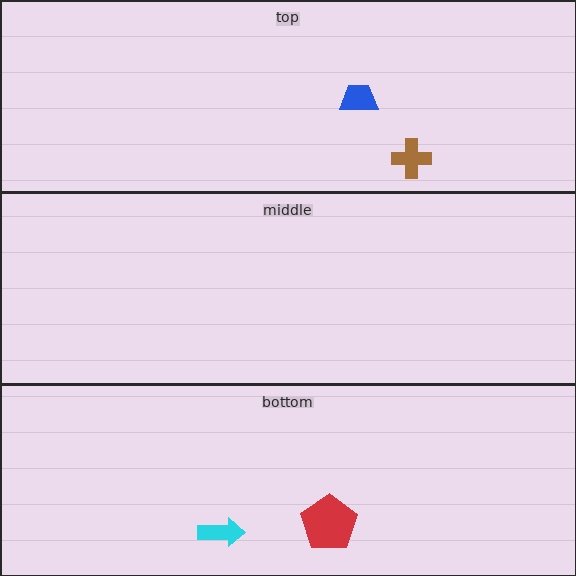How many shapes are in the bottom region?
2.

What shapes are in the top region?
The brown cross, the blue trapezoid.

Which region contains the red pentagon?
The bottom region.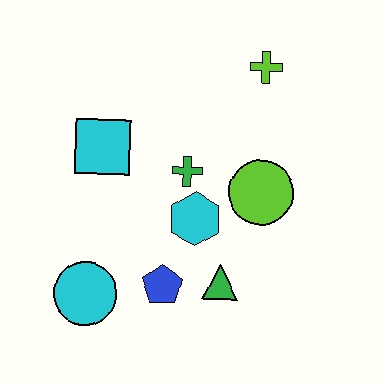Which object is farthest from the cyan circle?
The lime cross is farthest from the cyan circle.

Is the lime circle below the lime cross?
Yes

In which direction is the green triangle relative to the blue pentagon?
The green triangle is to the right of the blue pentagon.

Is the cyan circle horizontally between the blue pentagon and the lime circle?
No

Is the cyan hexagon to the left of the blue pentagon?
No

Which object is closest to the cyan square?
The green cross is closest to the cyan square.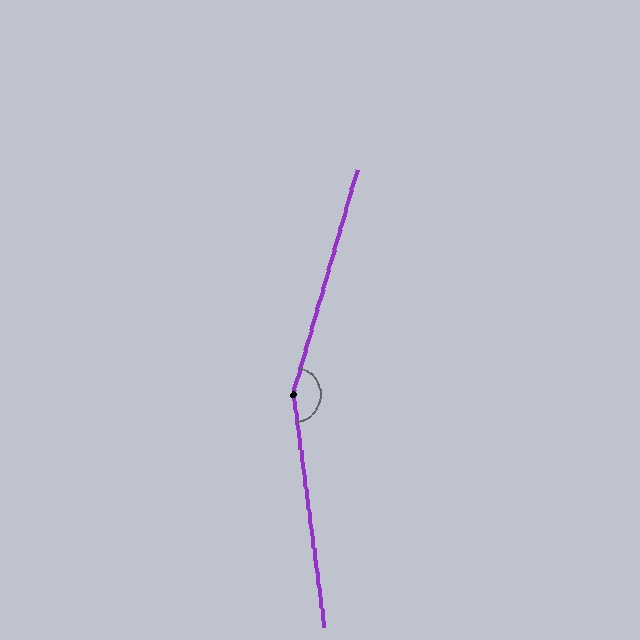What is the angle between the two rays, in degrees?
Approximately 156 degrees.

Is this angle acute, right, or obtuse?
It is obtuse.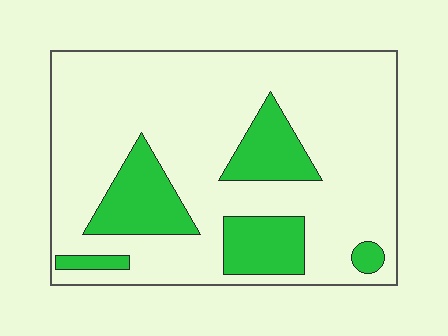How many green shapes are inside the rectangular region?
5.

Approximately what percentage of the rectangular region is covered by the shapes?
Approximately 20%.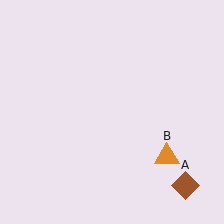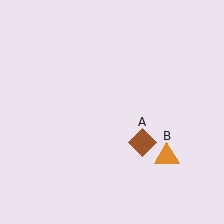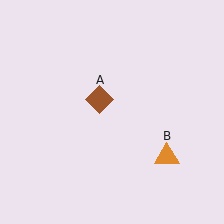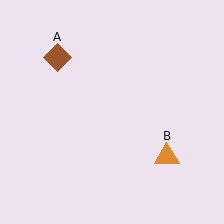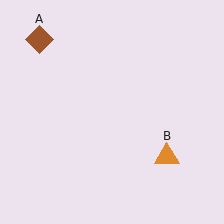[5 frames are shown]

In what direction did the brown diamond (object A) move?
The brown diamond (object A) moved up and to the left.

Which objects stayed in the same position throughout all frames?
Orange triangle (object B) remained stationary.